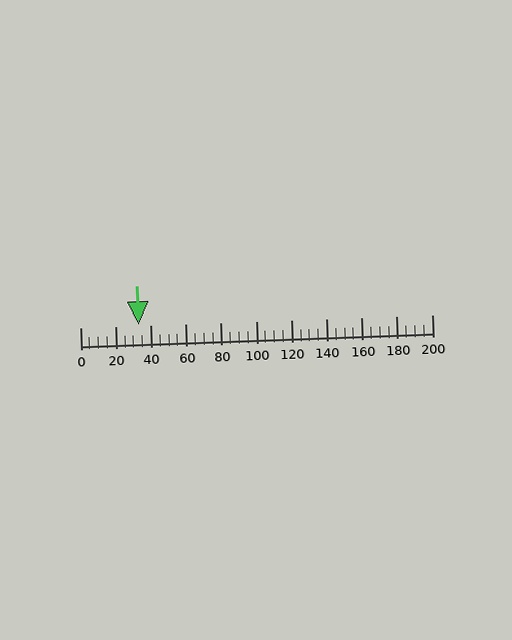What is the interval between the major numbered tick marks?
The major tick marks are spaced 20 units apart.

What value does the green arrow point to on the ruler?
The green arrow points to approximately 34.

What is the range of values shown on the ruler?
The ruler shows values from 0 to 200.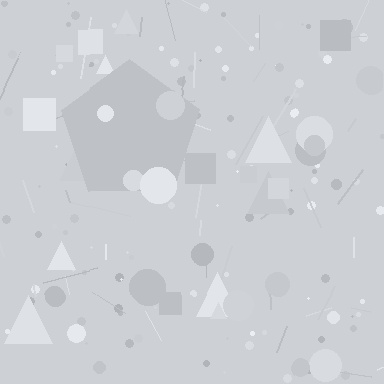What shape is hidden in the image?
A pentagon is hidden in the image.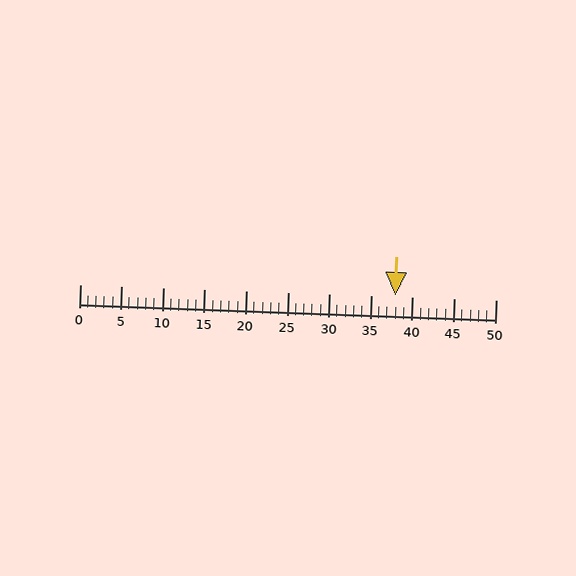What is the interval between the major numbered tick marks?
The major tick marks are spaced 5 units apart.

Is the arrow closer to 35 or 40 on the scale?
The arrow is closer to 40.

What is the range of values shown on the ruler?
The ruler shows values from 0 to 50.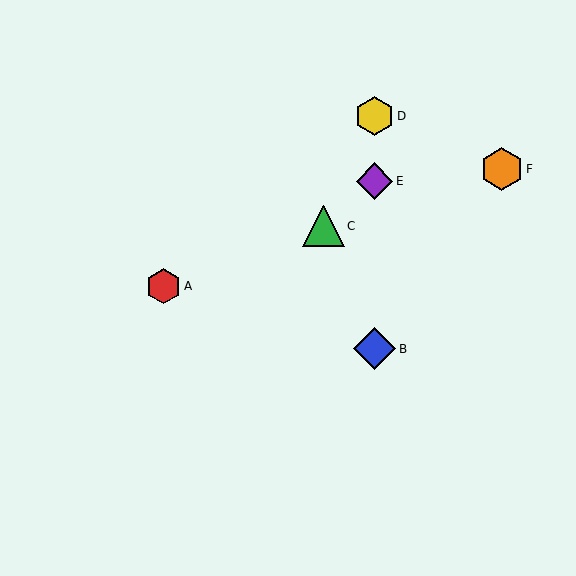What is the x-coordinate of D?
Object D is at x≈375.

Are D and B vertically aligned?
Yes, both are at x≈375.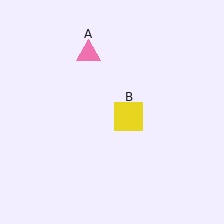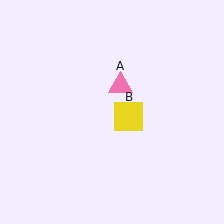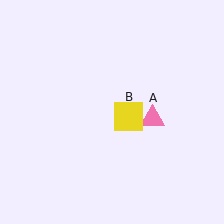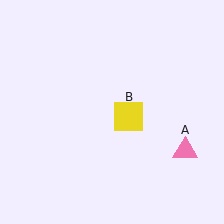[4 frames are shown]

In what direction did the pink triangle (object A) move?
The pink triangle (object A) moved down and to the right.